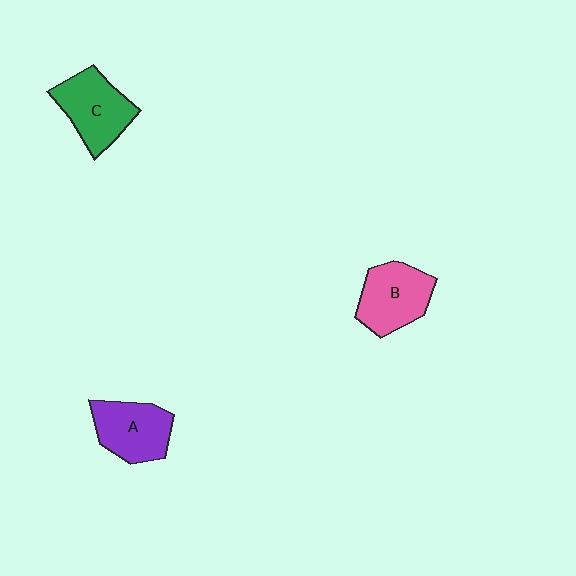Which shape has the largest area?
Shape C (green).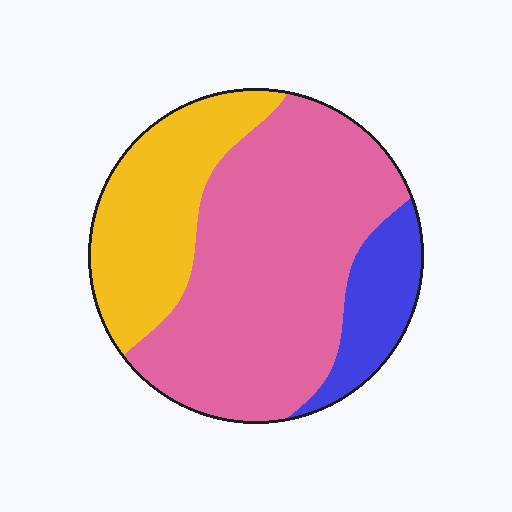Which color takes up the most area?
Pink, at roughly 60%.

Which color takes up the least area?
Blue, at roughly 15%.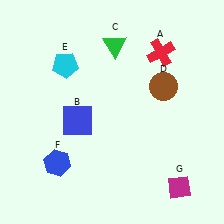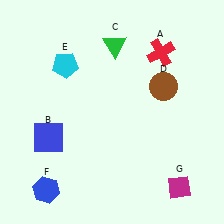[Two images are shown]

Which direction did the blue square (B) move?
The blue square (B) moved left.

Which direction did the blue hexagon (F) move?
The blue hexagon (F) moved down.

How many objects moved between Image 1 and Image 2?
2 objects moved between the two images.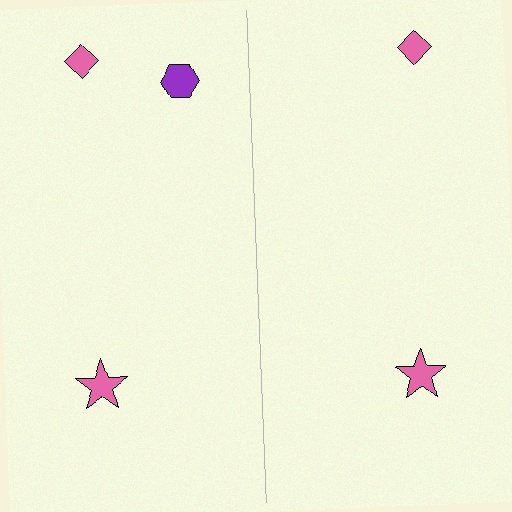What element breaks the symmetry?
A purple hexagon is missing from the right side.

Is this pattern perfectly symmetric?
No, the pattern is not perfectly symmetric. A purple hexagon is missing from the right side.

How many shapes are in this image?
There are 5 shapes in this image.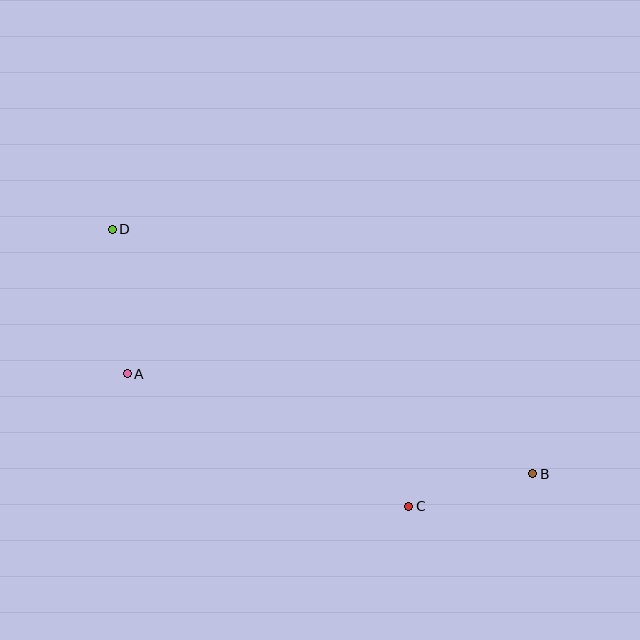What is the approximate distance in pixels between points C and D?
The distance between C and D is approximately 406 pixels.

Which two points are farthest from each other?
Points B and D are farthest from each other.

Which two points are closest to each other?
Points B and C are closest to each other.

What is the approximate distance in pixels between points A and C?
The distance between A and C is approximately 311 pixels.